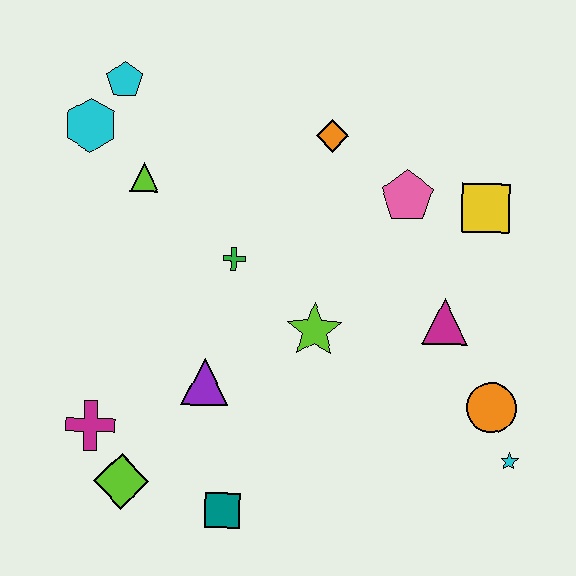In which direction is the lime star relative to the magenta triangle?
The lime star is to the left of the magenta triangle.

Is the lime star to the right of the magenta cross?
Yes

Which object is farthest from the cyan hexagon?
The cyan star is farthest from the cyan hexagon.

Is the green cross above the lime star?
Yes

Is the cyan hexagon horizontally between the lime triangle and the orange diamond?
No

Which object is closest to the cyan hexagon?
The cyan pentagon is closest to the cyan hexagon.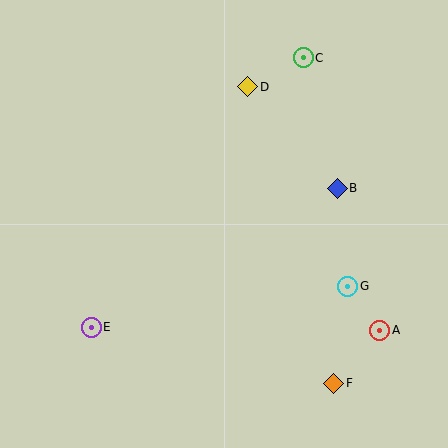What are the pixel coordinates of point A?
Point A is at (380, 330).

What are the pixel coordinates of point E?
Point E is at (91, 327).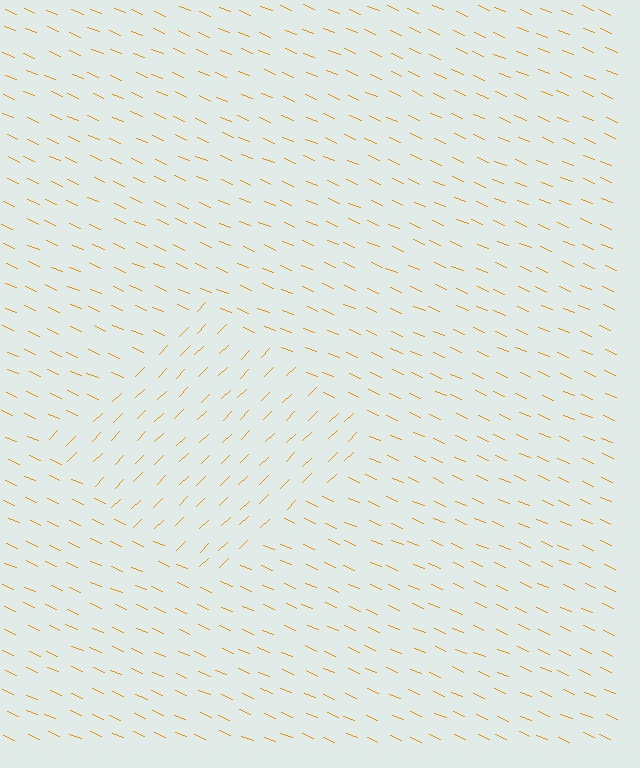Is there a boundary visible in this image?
Yes, there is a texture boundary formed by a change in line orientation.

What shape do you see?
I see a diamond.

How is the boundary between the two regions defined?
The boundary is defined purely by a change in line orientation (approximately 68 degrees difference). All lines are the same color and thickness.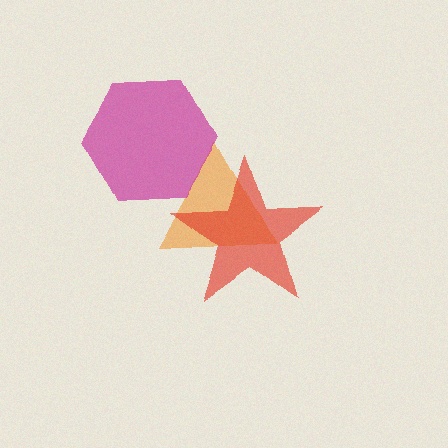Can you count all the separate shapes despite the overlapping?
Yes, there are 3 separate shapes.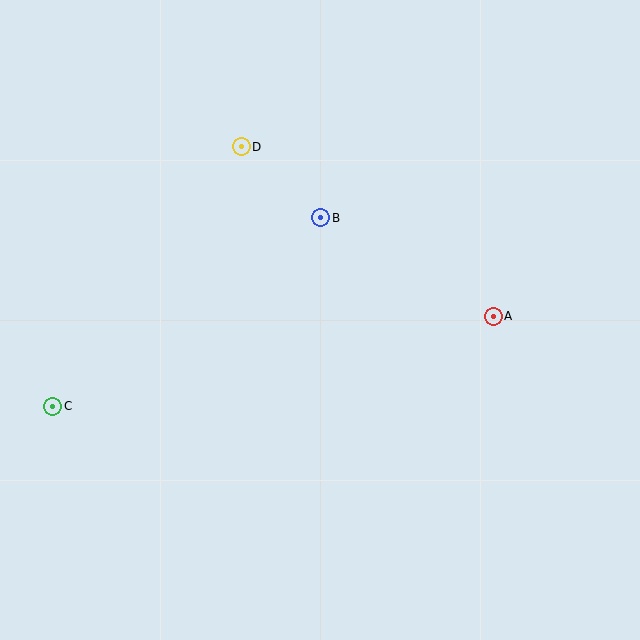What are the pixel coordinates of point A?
Point A is at (493, 316).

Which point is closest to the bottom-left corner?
Point C is closest to the bottom-left corner.